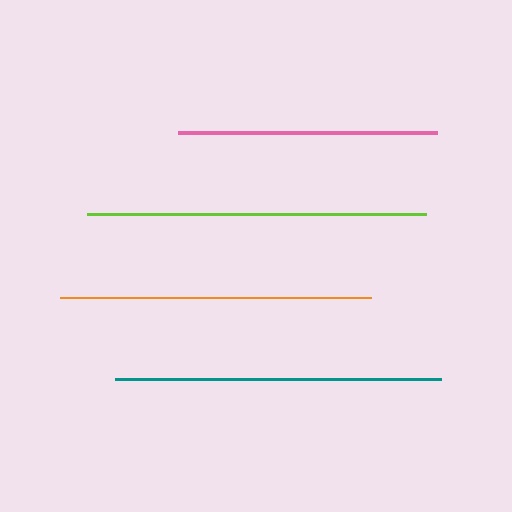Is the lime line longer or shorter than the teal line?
The lime line is longer than the teal line.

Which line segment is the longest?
The lime line is the longest at approximately 340 pixels.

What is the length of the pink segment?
The pink segment is approximately 259 pixels long.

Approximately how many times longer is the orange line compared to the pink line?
The orange line is approximately 1.2 times the length of the pink line.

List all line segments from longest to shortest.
From longest to shortest: lime, teal, orange, pink.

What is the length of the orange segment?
The orange segment is approximately 311 pixels long.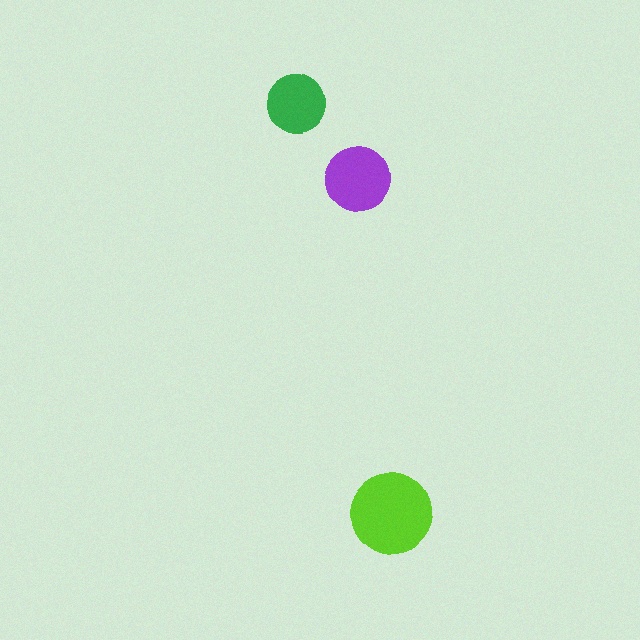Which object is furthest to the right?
The lime circle is rightmost.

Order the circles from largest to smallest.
the lime one, the purple one, the green one.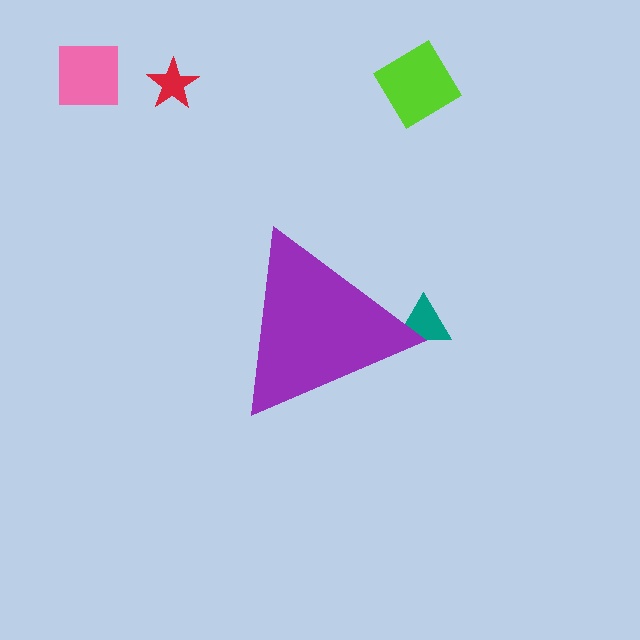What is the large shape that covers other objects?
A purple triangle.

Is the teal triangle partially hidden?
Yes, the teal triangle is partially hidden behind the purple triangle.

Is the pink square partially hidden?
No, the pink square is fully visible.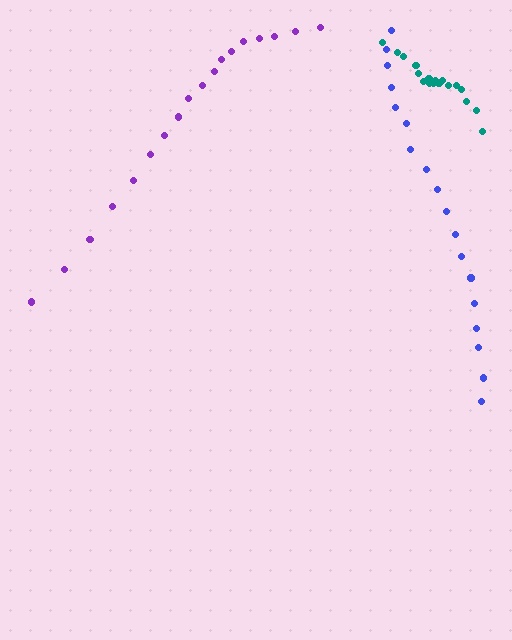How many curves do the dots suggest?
There are 3 distinct paths.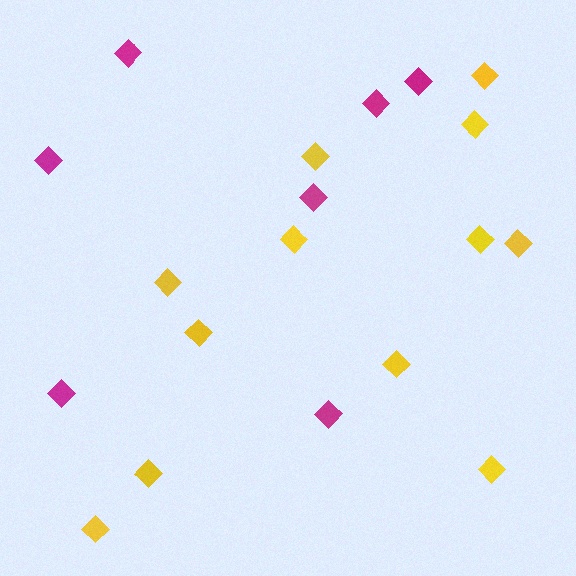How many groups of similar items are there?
There are 2 groups: one group of magenta diamonds (7) and one group of yellow diamonds (12).